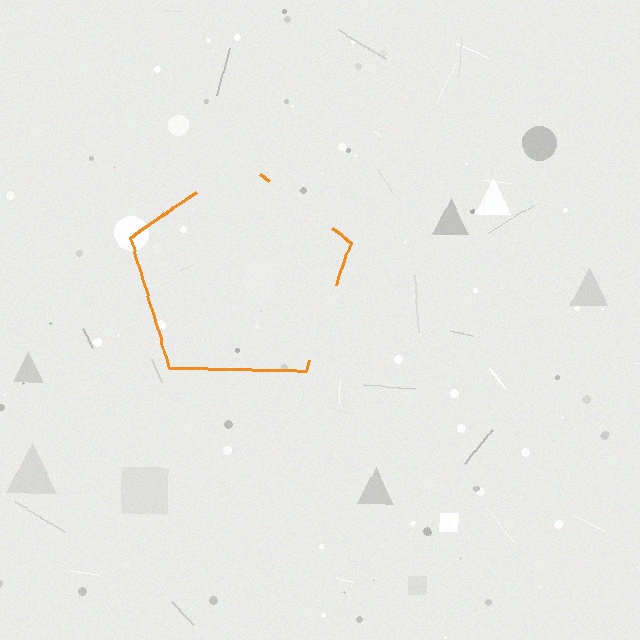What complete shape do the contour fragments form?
The contour fragments form a pentagon.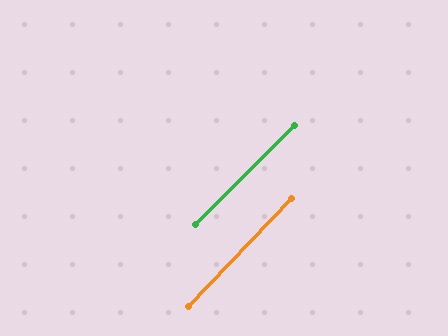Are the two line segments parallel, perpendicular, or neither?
Parallel — their directions differ by only 1.3°.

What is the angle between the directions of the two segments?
Approximately 1 degree.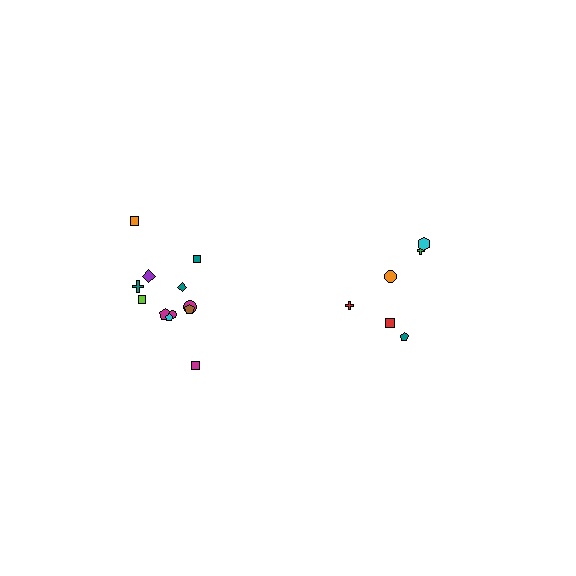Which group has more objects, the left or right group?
The left group.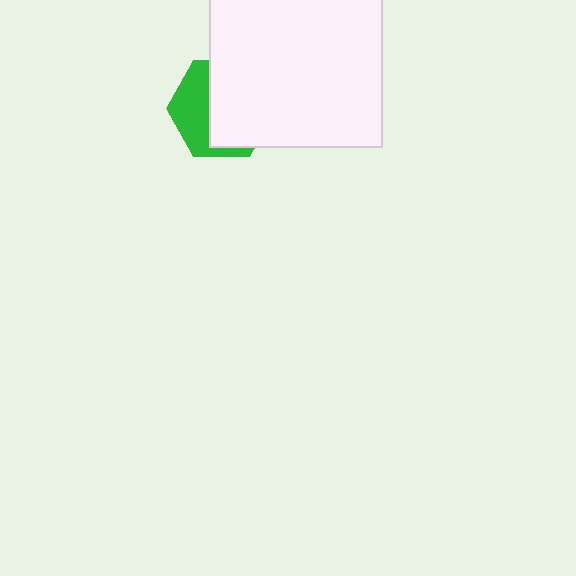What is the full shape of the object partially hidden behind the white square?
The partially hidden object is a green hexagon.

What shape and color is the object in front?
The object in front is a white square.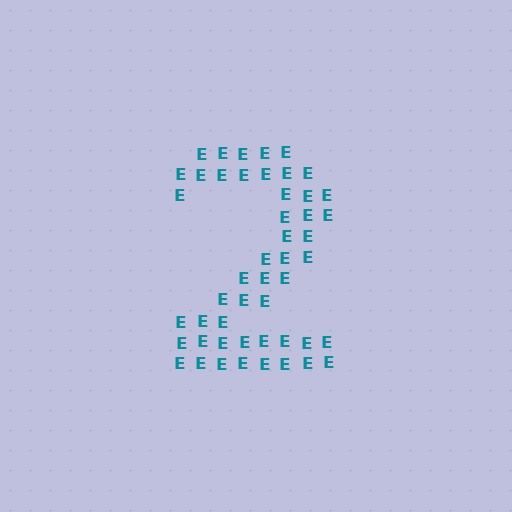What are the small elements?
The small elements are letter E's.